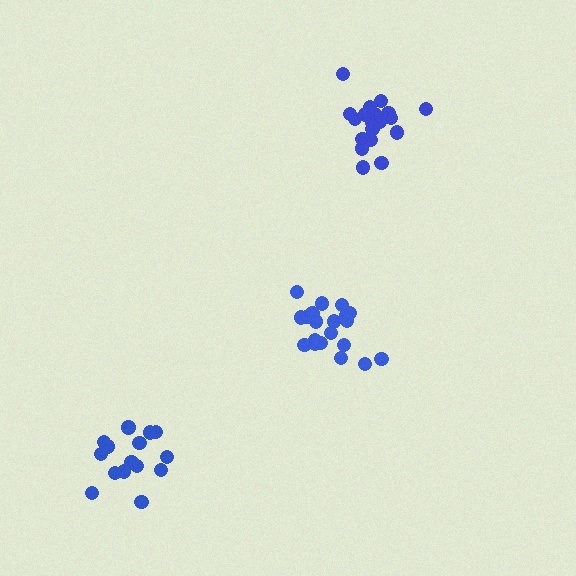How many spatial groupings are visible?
There are 3 spatial groupings.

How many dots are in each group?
Group 1: 20 dots, Group 2: 15 dots, Group 3: 20 dots (55 total).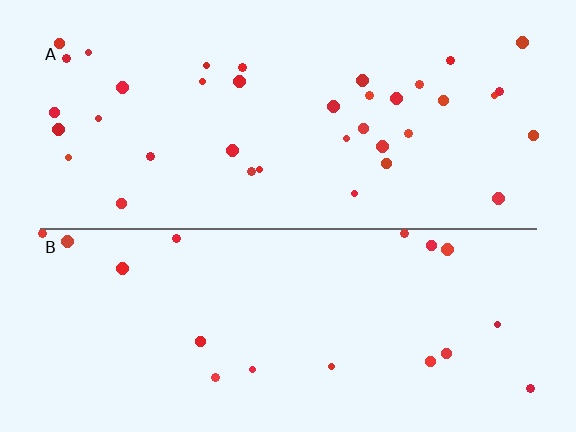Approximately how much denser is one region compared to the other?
Approximately 2.0× — region A over region B.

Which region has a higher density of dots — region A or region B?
A (the top).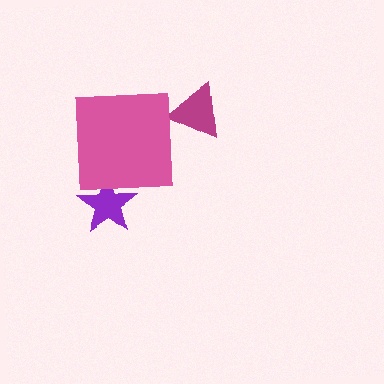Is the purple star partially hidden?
Yes, it is partially covered by another shape.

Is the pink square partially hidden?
No, no other shape covers it.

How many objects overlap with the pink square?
1 object overlaps with the pink square.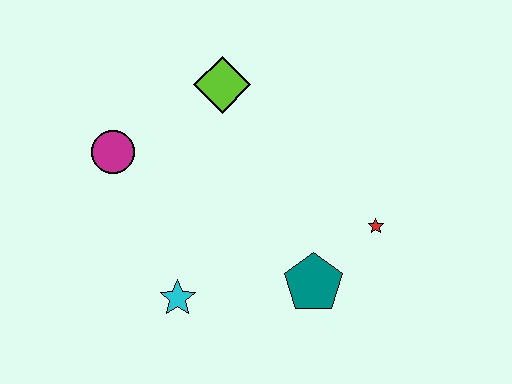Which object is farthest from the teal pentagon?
The magenta circle is farthest from the teal pentagon.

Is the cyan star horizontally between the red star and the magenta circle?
Yes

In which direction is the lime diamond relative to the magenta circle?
The lime diamond is to the right of the magenta circle.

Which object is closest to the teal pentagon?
The red star is closest to the teal pentagon.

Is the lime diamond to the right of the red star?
No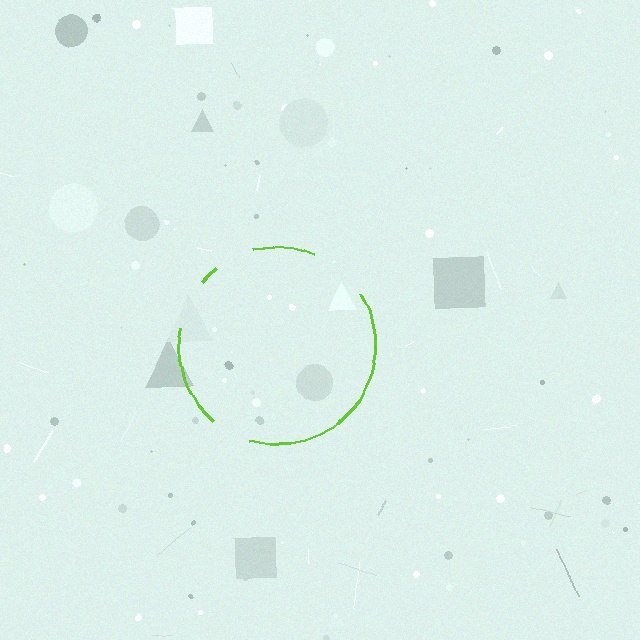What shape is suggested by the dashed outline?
The dashed outline suggests a circle.